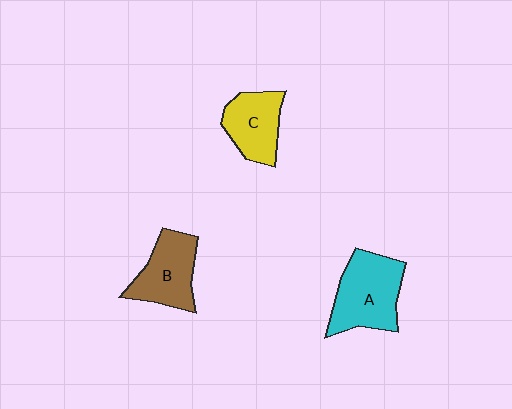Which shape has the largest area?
Shape A (cyan).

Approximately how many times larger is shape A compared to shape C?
Approximately 1.4 times.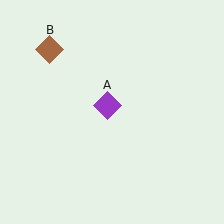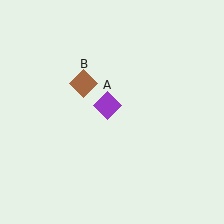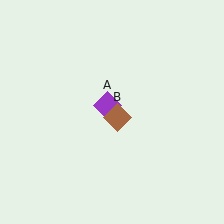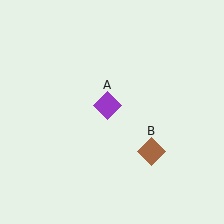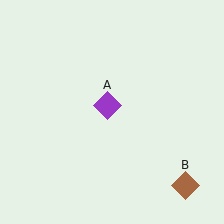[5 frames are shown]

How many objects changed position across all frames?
1 object changed position: brown diamond (object B).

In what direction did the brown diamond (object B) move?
The brown diamond (object B) moved down and to the right.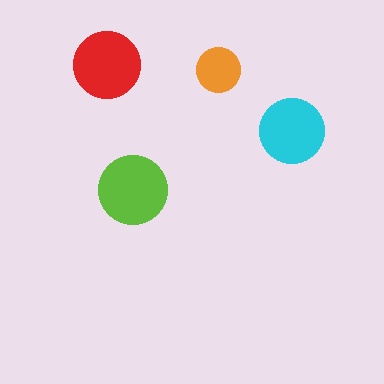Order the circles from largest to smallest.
the lime one, the red one, the cyan one, the orange one.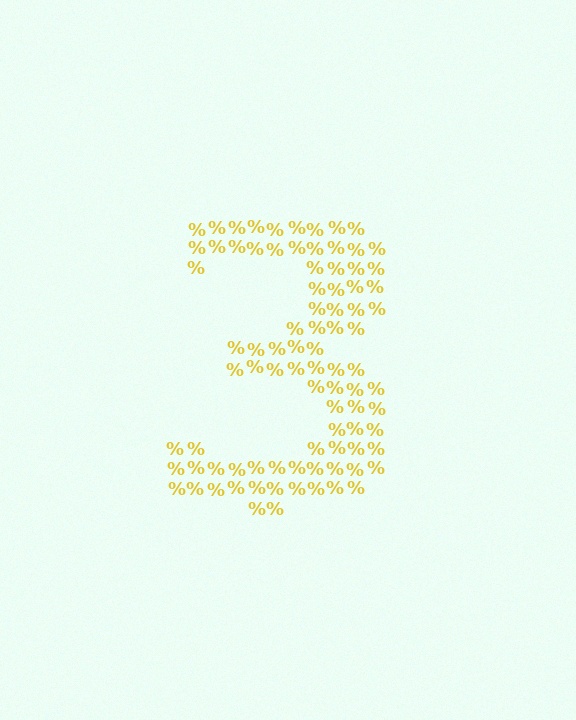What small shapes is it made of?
It is made of small percent signs.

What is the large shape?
The large shape is the digit 3.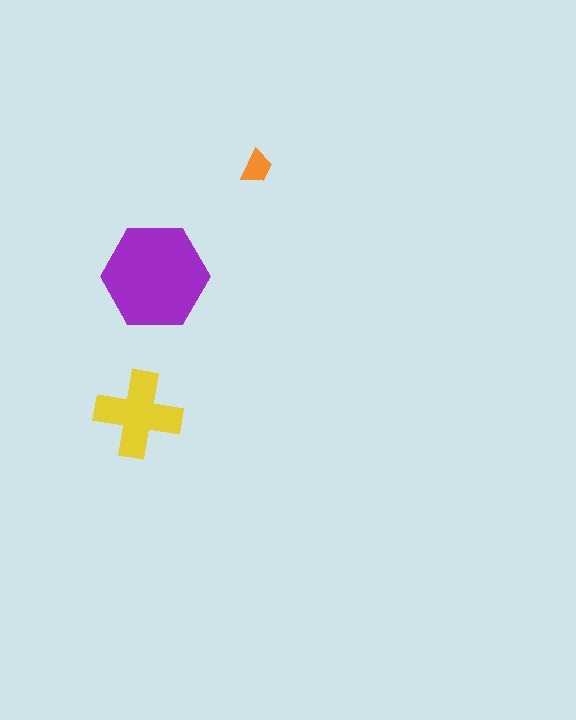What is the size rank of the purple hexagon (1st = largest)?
1st.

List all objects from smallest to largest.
The orange trapezoid, the yellow cross, the purple hexagon.